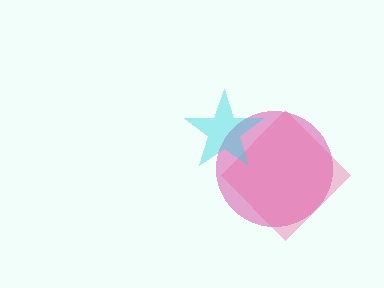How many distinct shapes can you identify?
There are 3 distinct shapes: a magenta circle, a pink diamond, a cyan star.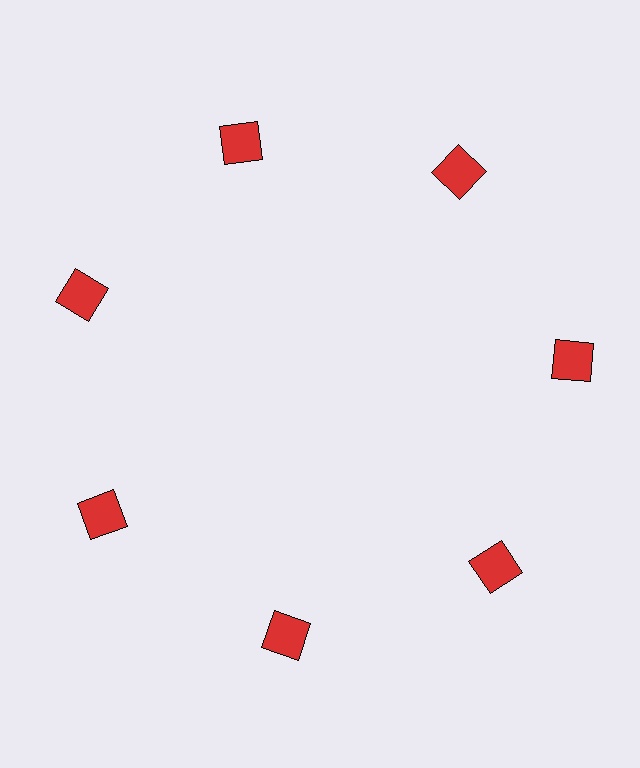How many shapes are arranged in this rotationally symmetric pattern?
There are 7 shapes, arranged in 7 groups of 1.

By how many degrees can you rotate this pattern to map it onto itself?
The pattern maps onto itself every 51 degrees of rotation.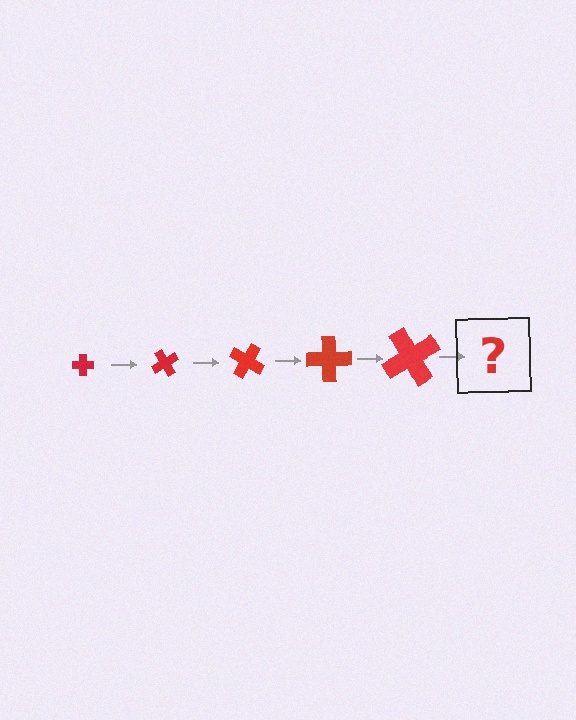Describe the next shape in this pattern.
It should be a cross, larger than the previous one and rotated 300 degrees from the start.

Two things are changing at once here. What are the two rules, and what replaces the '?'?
The two rules are that the cross grows larger each step and it rotates 60 degrees each step. The '?' should be a cross, larger than the previous one and rotated 300 degrees from the start.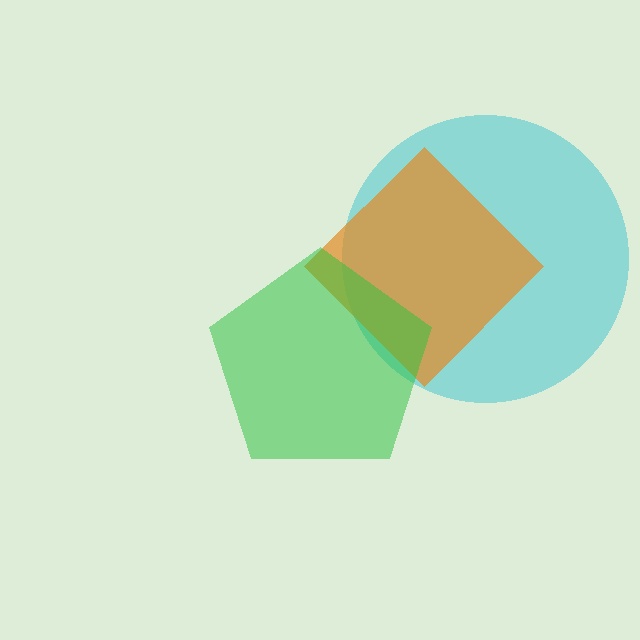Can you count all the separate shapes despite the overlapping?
Yes, there are 3 separate shapes.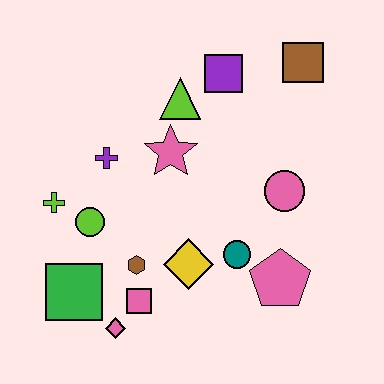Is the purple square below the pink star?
No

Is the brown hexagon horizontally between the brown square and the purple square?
No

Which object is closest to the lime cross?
The lime circle is closest to the lime cross.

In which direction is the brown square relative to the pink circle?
The brown square is above the pink circle.